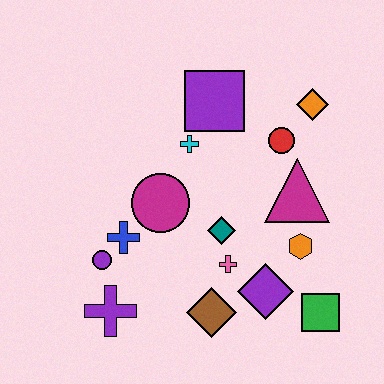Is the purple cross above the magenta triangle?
No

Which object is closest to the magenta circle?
The blue cross is closest to the magenta circle.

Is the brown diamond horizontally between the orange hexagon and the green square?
No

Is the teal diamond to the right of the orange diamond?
No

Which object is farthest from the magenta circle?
The green square is farthest from the magenta circle.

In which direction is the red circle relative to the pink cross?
The red circle is above the pink cross.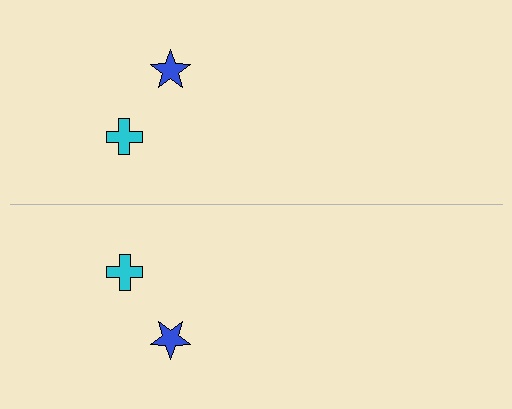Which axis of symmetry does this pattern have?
The pattern has a horizontal axis of symmetry running through the center of the image.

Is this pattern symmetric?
Yes, this pattern has bilateral (reflection) symmetry.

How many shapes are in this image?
There are 4 shapes in this image.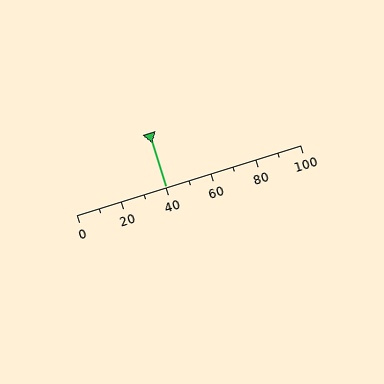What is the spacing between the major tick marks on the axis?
The major ticks are spaced 20 apart.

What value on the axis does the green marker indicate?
The marker indicates approximately 40.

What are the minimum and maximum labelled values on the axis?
The axis runs from 0 to 100.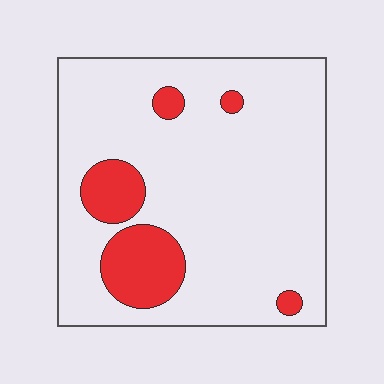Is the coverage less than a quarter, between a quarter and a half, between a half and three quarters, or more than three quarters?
Less than a quarter.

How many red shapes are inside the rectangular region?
5.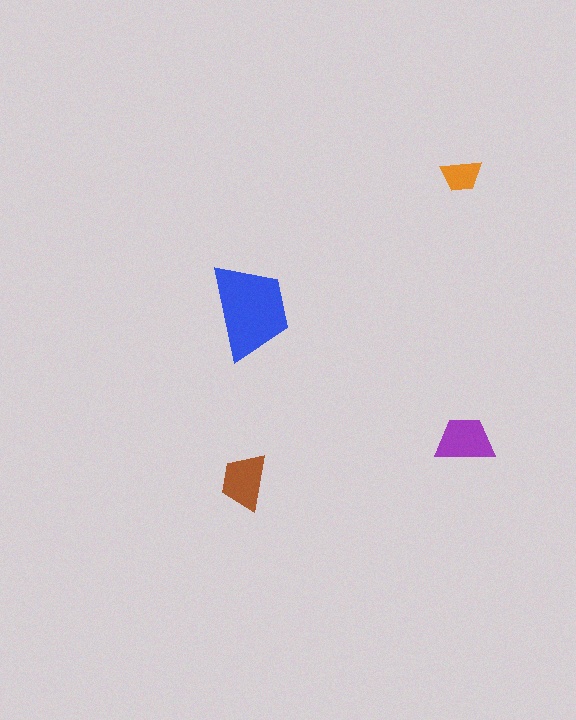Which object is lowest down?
The brown trapezoid is bottommost.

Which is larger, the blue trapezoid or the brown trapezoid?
The blue one.